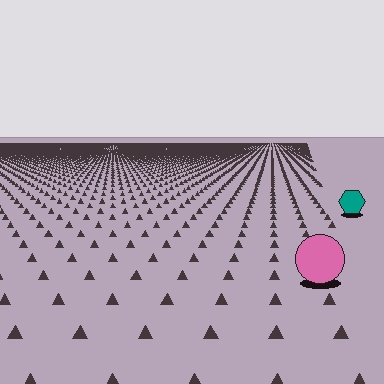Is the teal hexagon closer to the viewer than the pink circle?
No. The pink circle is closer — you can tell from the texture gradient: the ground texture is coarser near it.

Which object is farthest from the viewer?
The teal hexagon is farthest from the viewer. It appears smaller and the ground texture around it is denser.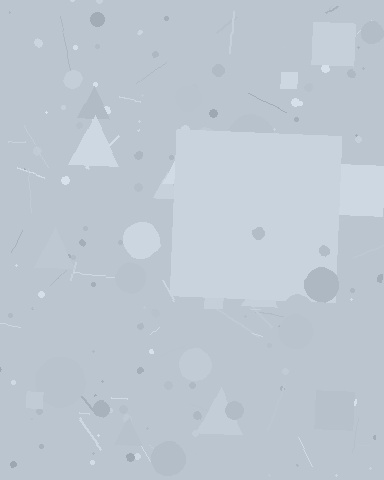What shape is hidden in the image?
A square is hidden in the image.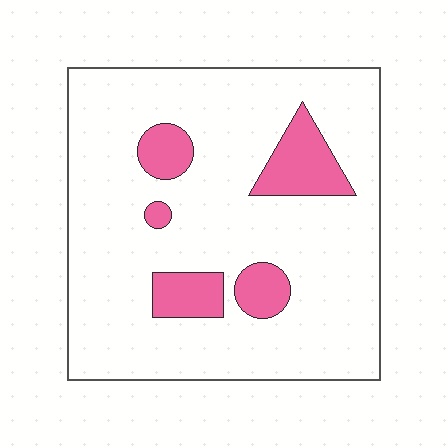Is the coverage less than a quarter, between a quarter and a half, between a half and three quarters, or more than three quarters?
Less than a quarter.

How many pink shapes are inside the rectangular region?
5.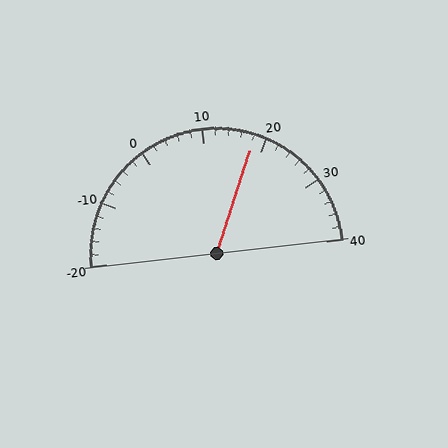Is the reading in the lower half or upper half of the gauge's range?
The reading is in the upper half of the range (-20 to 40).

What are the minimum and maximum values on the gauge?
The gauge ranges from -20 to 40.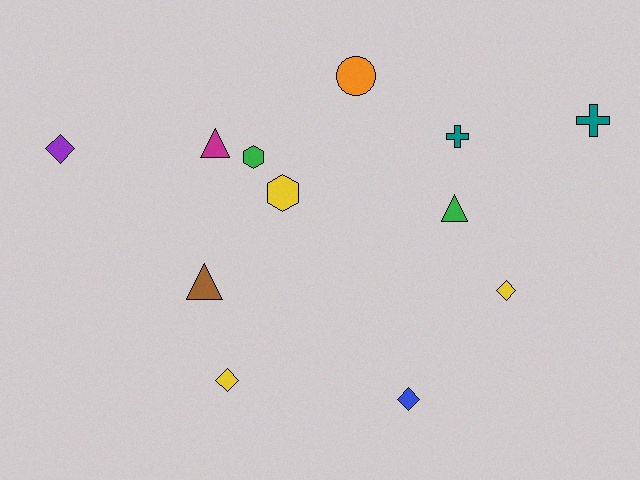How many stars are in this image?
There are no stars.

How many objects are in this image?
There are 12 objects.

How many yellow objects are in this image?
There are 3 yellow objects.